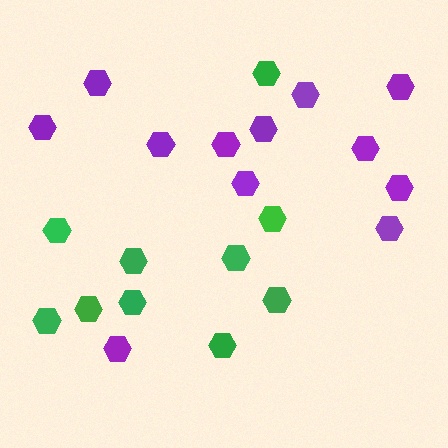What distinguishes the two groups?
There are 2 groups: one group of green hexagons (10) and one group of purple hexagons (12).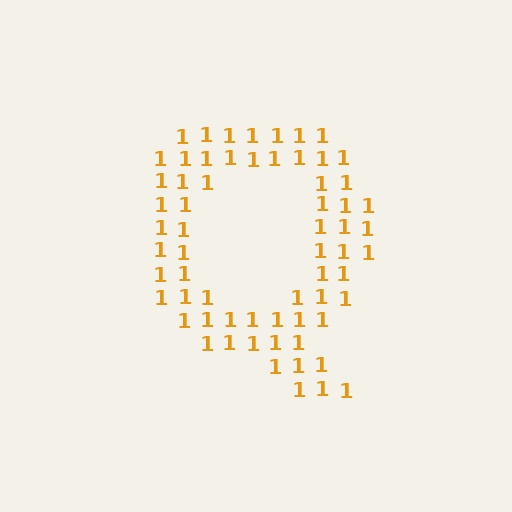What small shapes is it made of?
It is made of small digit 1's.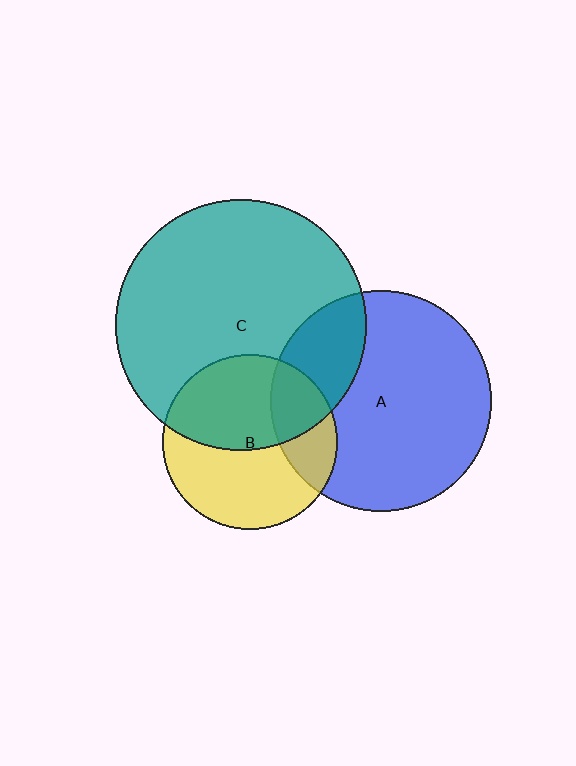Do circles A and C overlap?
Yes.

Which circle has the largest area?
Circle C (teal).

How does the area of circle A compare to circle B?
Approximately 1.6 times.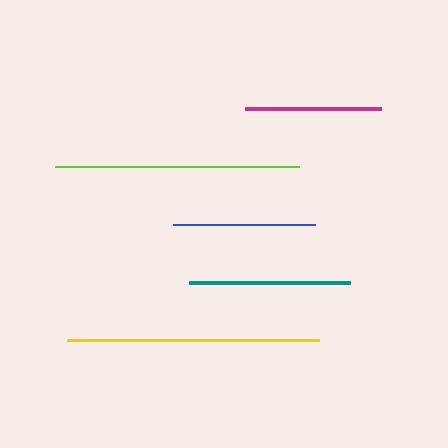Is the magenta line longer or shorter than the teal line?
The teal line is longer than the magenta line.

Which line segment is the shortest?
The magenta line is the shortest at approximately 136 pixels.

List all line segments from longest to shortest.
From longest to shortest: yellow, lime, teal, blue, magenta.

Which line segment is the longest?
The yellow line is the longest at approximately 253 pixels.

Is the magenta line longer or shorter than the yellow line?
The yellow line is longer than the magenta line.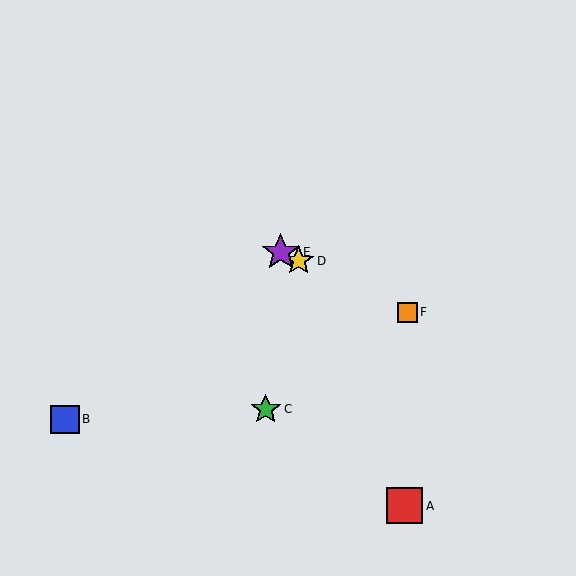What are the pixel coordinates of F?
Object F is at (407, 312).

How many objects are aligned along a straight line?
3 objects (D, E, F) are aligned along a straight line.